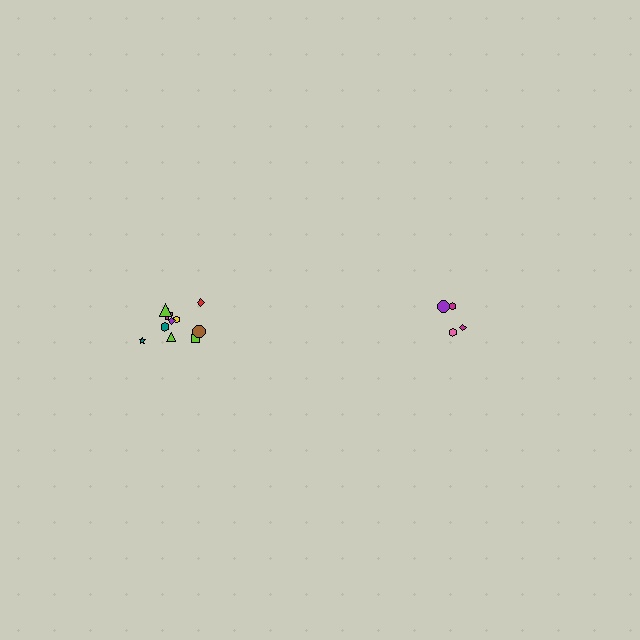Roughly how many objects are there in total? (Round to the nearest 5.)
Roughly 15 objects in total.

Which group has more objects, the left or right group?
The left group.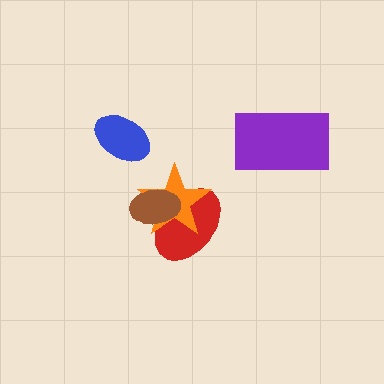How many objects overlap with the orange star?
2 objects overlap with the orange star.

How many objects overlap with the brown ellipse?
2 objects overlap with the brown ellipse.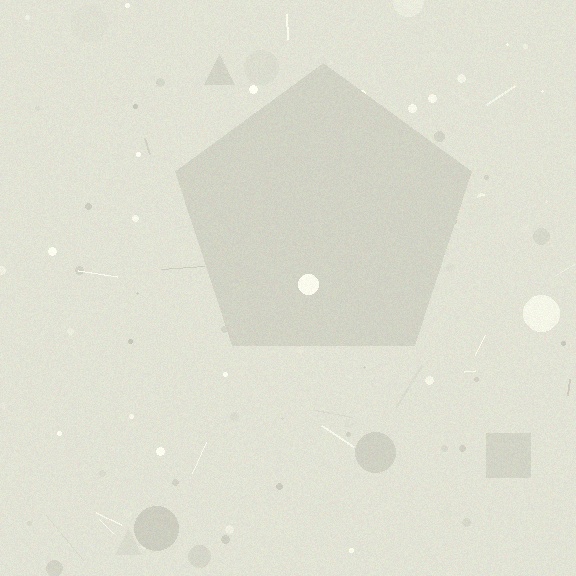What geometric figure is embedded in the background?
A pentagon is embedded in the background.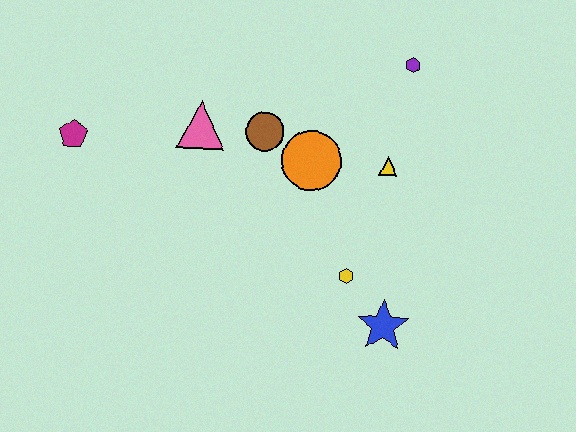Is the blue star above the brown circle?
No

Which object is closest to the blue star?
The yellow hexagon is closest to the blue star.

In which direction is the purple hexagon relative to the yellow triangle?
The purple hexagon is above the yellow triangle.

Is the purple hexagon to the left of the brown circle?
No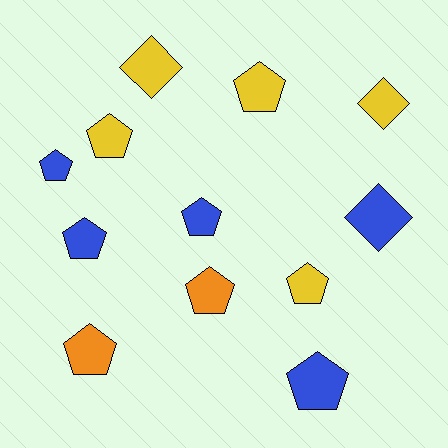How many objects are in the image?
There are 12 objects.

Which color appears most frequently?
Yellow, with 5 objects.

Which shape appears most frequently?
Pentagon, with 9 objects.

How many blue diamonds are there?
There is 1 blue diamond.